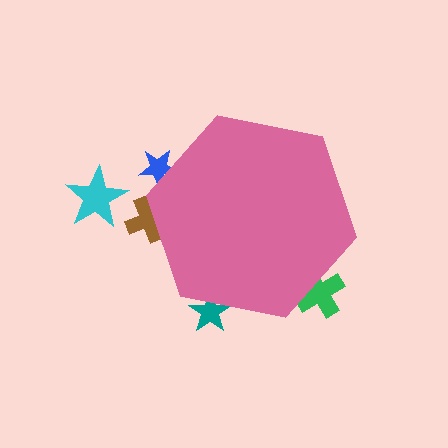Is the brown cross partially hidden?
Yes, the brown cross is partially hidden behind the pink hexagon.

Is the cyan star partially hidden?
No, the cyan star is fully visible.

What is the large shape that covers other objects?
A pink hexagon.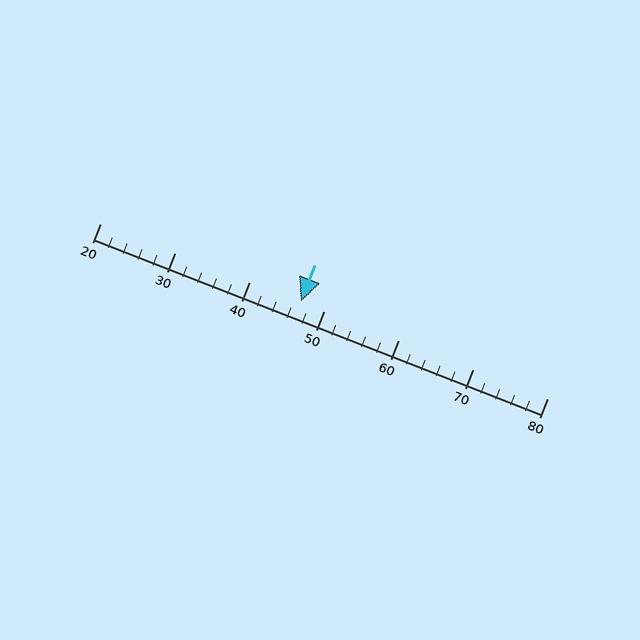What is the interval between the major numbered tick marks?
The major tick marks are spaced 10 units apart.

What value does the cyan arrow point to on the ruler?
The cyan arrow points to approximately 47.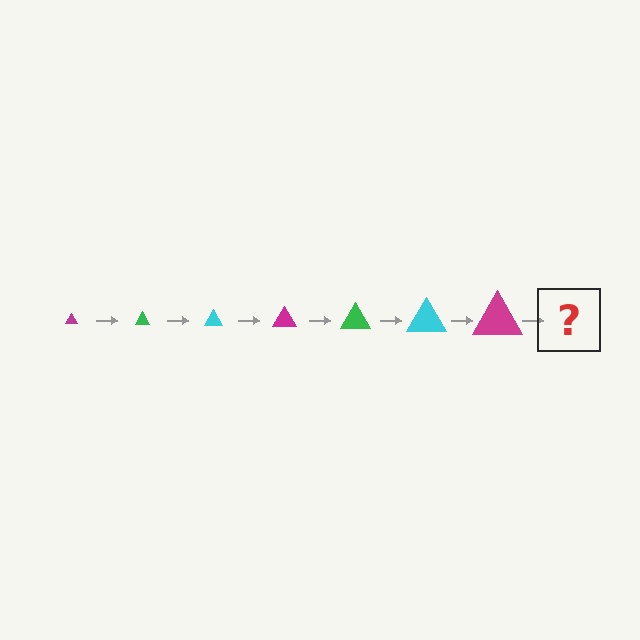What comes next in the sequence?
The next element should be a green triangle, larger than the previous one.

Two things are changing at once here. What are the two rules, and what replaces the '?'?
The two rules are that the triangle grows larger each step and the color cycles through magenta, green, and cyan. The '?' should be a green triangle, larger than the previous one.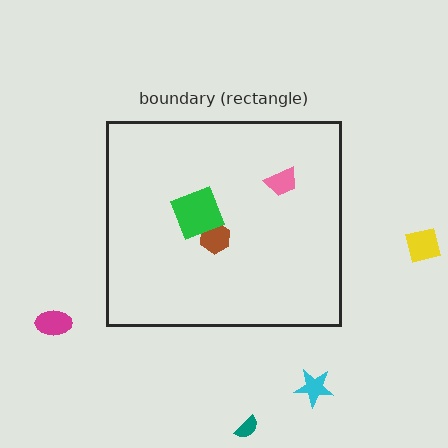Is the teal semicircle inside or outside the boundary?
Outside.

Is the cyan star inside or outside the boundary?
Outside.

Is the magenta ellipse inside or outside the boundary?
Outside.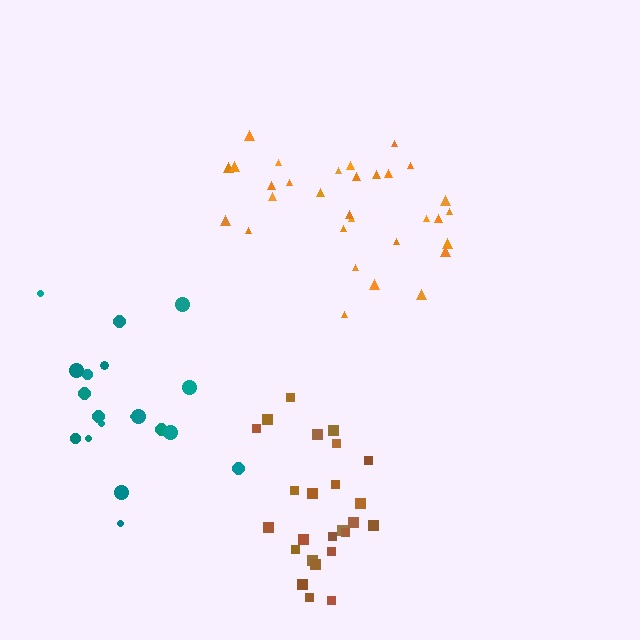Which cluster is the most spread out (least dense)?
Teal.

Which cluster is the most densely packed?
Brown.